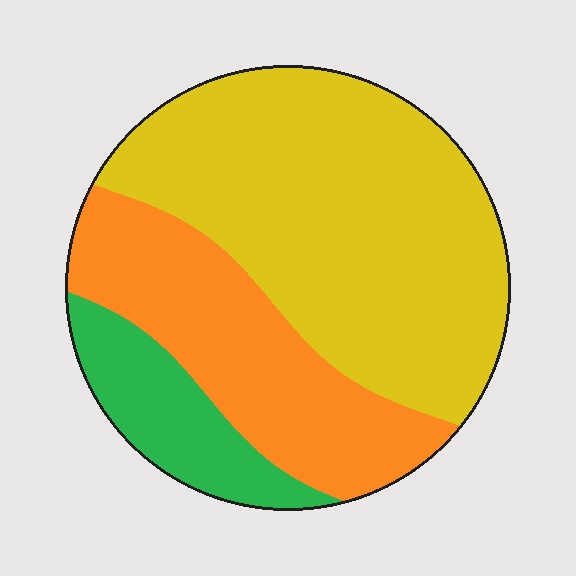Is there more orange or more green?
Orange.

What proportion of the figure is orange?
Orange takes up between a quarter and a half of the figure.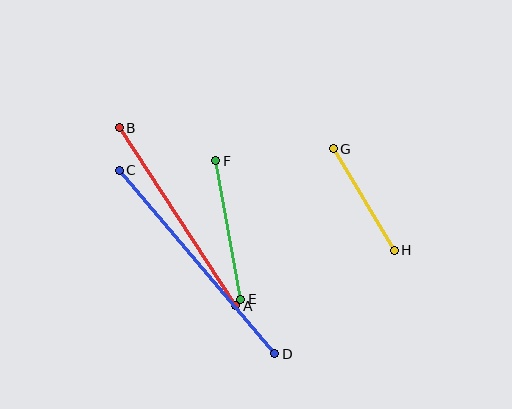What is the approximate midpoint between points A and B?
The midpoint is at approximately (178, 217) pixels.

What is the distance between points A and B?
The distance is approximately 213 pixels.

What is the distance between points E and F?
The distance is approximately 141 pixels.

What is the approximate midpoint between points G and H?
The midpoint is at approximately (364, 199) pixels.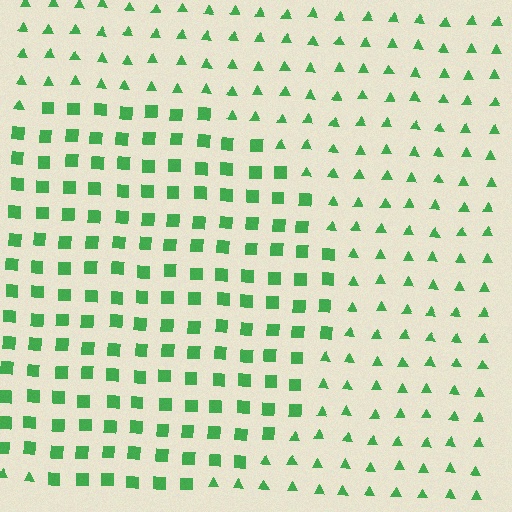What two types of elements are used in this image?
The image uses squares inside the circle region and triangles outside it.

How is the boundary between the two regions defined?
The boundary is defined by a change in element shape: squares inside vs. triangles outside. All elements share the same color and spacing.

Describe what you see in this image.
The image is filled with small green elements arranged in a uniform grid. A circle-shaped region contains squares, while the surrounding area contains triangles. The boundary is defined purely by the change in element shape.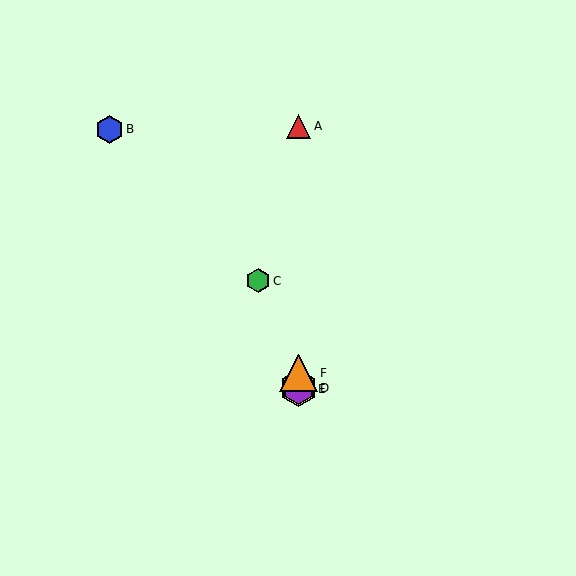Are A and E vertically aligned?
Yes, both are at x≈299.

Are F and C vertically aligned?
No, F is at x≈299 and C is at x≈258.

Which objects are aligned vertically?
Objects A, D, E, F are aligned vertically.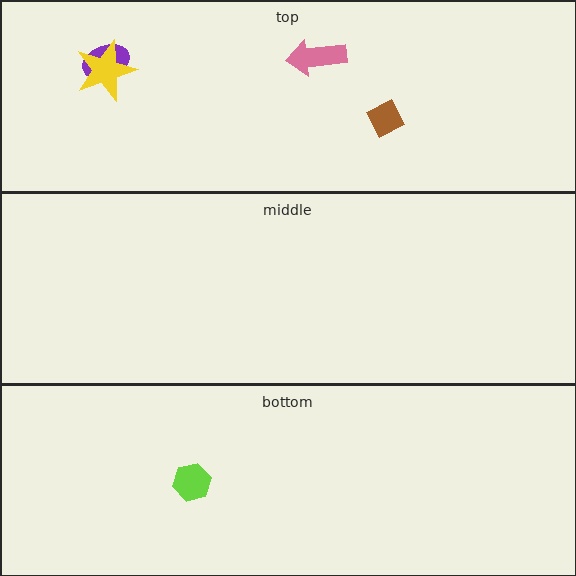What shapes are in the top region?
The pink arrow, the brown diamond, the purple ellipse, the yellow star.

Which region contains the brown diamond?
The top region.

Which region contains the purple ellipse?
The top region.